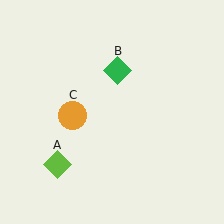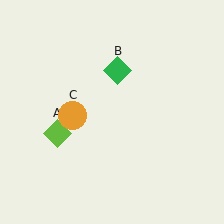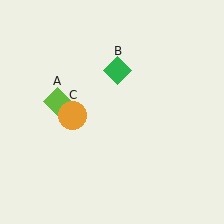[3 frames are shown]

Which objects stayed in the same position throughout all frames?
Green diamond (object B) and orange circle (object C) remained stationary.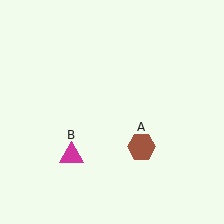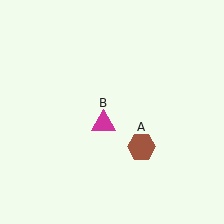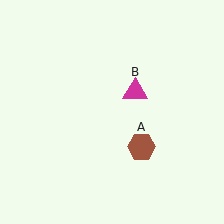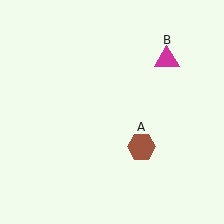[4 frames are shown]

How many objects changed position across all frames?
1 object changed position: magenta triangle (object B).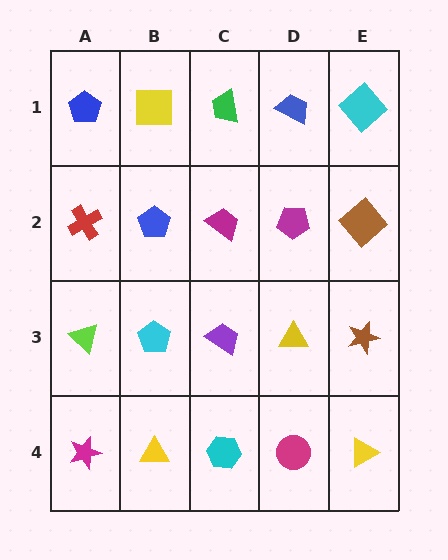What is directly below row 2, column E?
A brown star.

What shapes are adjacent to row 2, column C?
A green trapezoid (row 1, column C), a purple trapezoid (row 3, column C), a blue pentagon (row 2, column B), a magenta pentagon (row 2, column D).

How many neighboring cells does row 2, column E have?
3.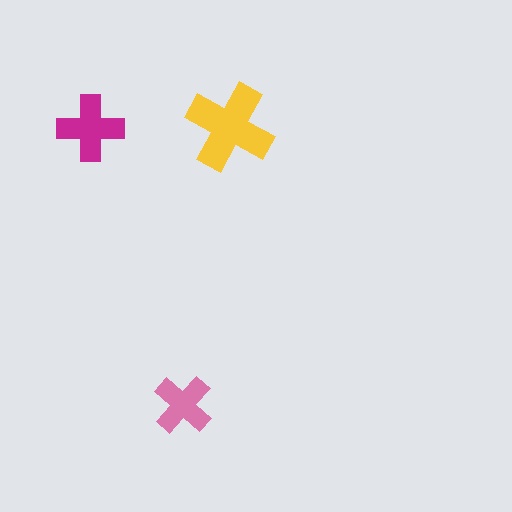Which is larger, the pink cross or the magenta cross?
The magenta one.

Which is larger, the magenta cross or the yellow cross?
The yellow one.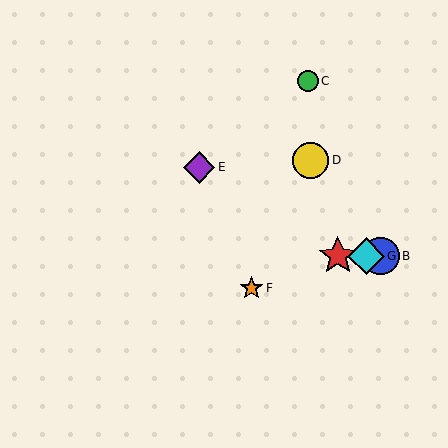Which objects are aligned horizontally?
Objects A, B, G are aligned horizontally.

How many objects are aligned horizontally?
3 objects (A, B, G) are aligned horizontally.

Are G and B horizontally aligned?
Yes, both are at y≈256.